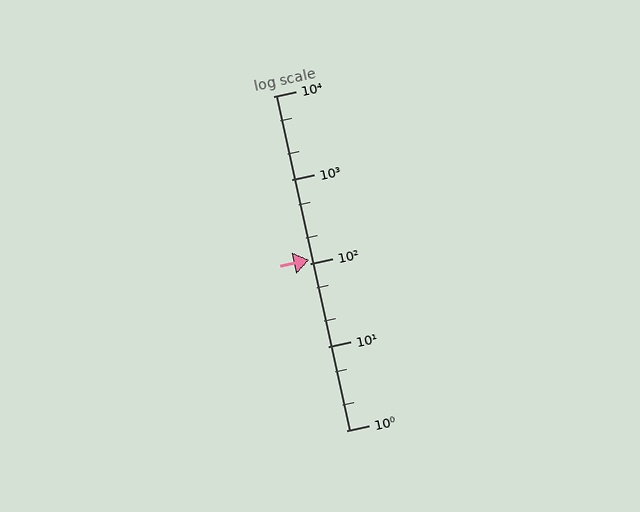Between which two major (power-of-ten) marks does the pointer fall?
The pointer is between 100 and 1000.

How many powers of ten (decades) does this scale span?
The scale spans 4 decades, from 1 to 10000.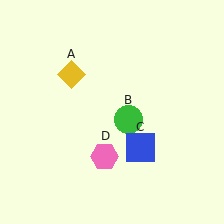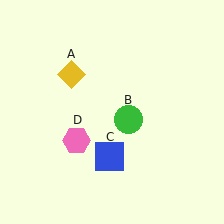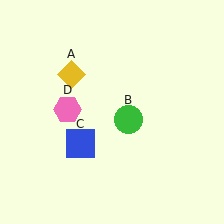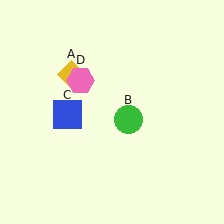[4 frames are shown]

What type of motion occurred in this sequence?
The blue square (object C), pink hexagon (object D) rotated clockwise around the center of the scene.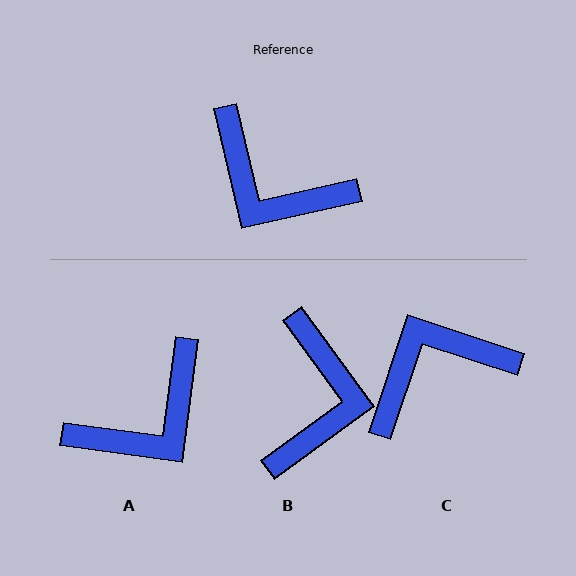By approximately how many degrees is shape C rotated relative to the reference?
Approximately 121 degrees clockwise.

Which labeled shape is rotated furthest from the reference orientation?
C, about 121 degrees away.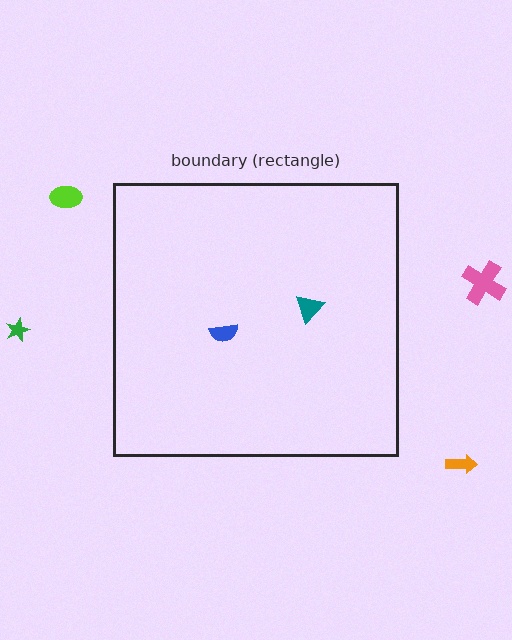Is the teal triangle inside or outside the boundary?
Inside.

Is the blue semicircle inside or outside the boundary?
Inside.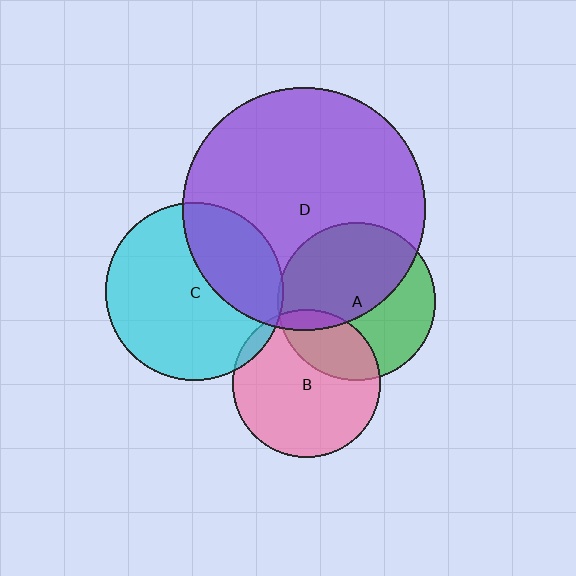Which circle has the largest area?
Circle D (purple).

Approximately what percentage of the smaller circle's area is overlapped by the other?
Approximately 30%.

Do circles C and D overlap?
Yes.